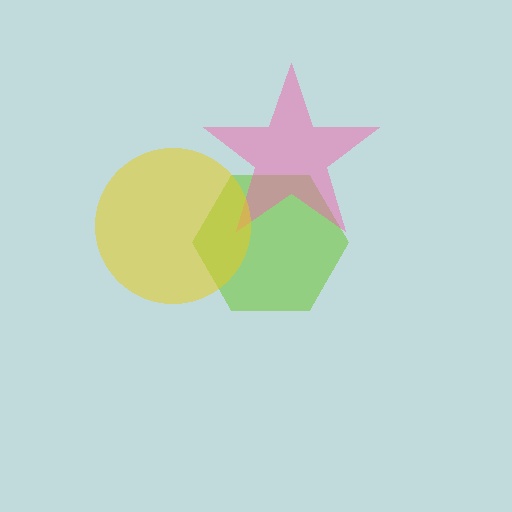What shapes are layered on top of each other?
The layered shapes are: a lime hexagon, a pink star, a yellow circle.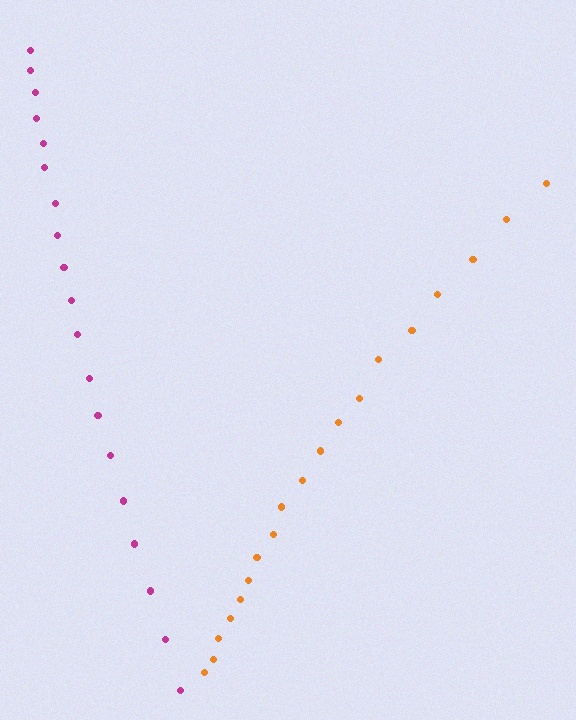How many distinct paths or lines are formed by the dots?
There are 2 distinct paths.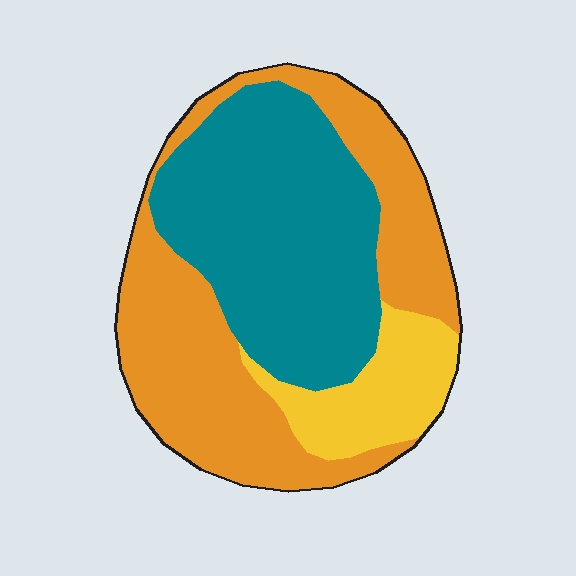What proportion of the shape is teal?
Teal takes up about two fifths (2/5) of the shape.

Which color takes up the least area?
Yellow, at roughly 15%.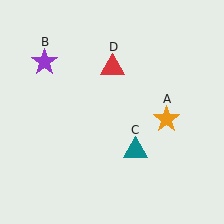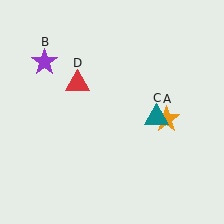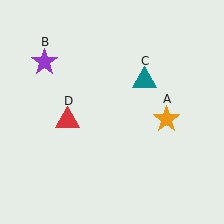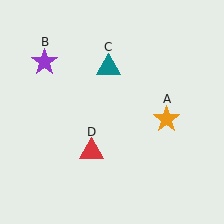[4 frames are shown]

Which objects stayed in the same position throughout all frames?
Orange star (object A) and purple star (object B) remained stationary.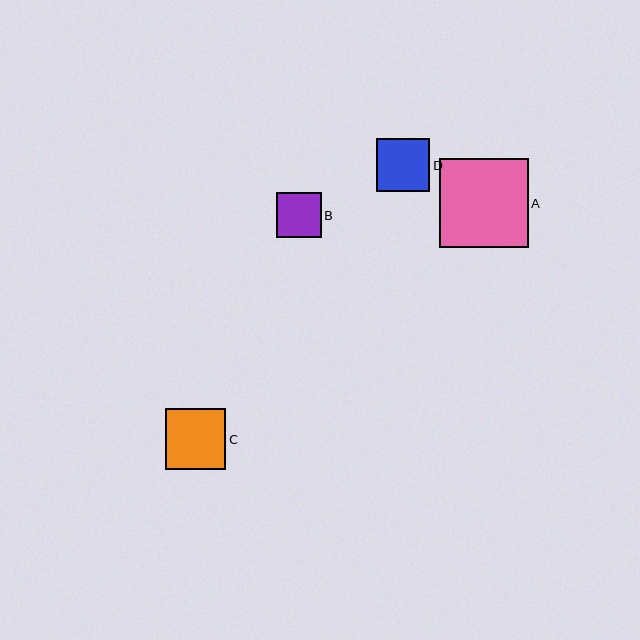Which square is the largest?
Square A is the largest with a size of approximately 88 pixels.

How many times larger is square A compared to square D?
Square A is approximately 1.7 times the size of square D.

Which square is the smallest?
Square B is the smallest with a size of approximately 44 pixels.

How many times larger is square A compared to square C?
Square A is approximately 1.5 times the size of square C.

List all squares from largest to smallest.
From largest to smallest: A, C, D, B.